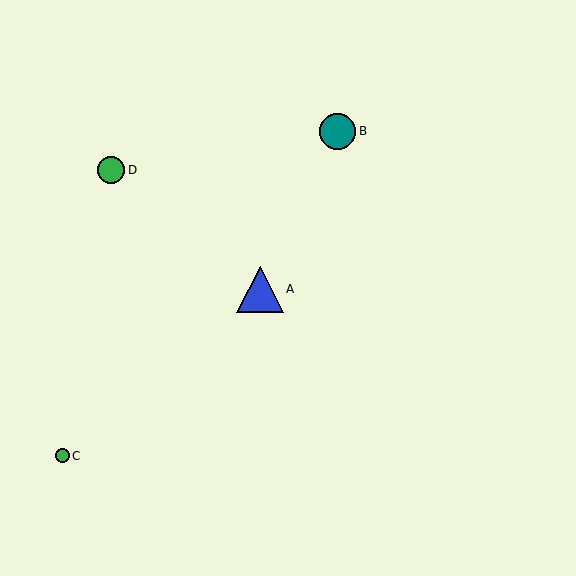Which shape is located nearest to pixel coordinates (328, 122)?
The teal circle (labeled B) at (338, 131) is nearest to that location.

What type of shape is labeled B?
Shape B is a teal circle.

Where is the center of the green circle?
The center of the green circle is at (111, 170).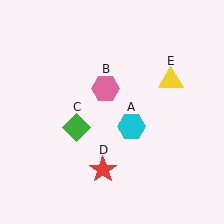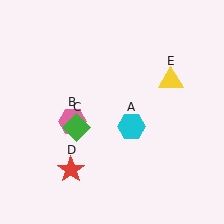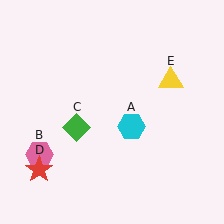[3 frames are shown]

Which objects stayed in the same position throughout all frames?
Cyan hexagon (object A) and green diamond (object C) and yellow triangle (object E) remained stationary.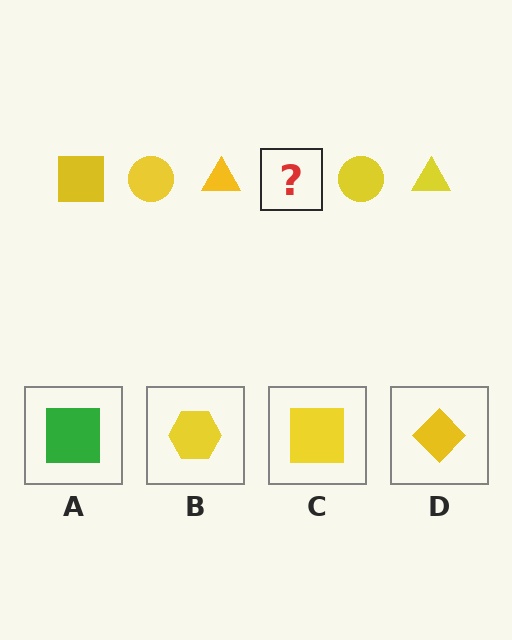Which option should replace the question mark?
Option C.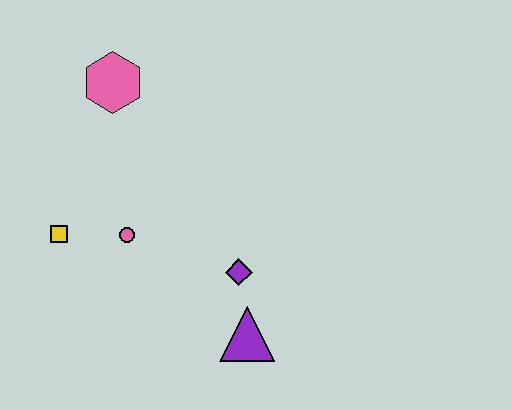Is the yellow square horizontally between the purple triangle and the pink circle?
No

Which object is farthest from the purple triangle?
The pink hexagon is farthest from the purple triangle.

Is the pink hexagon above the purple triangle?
Yes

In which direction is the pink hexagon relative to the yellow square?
The pink hexagon is above the yellow square.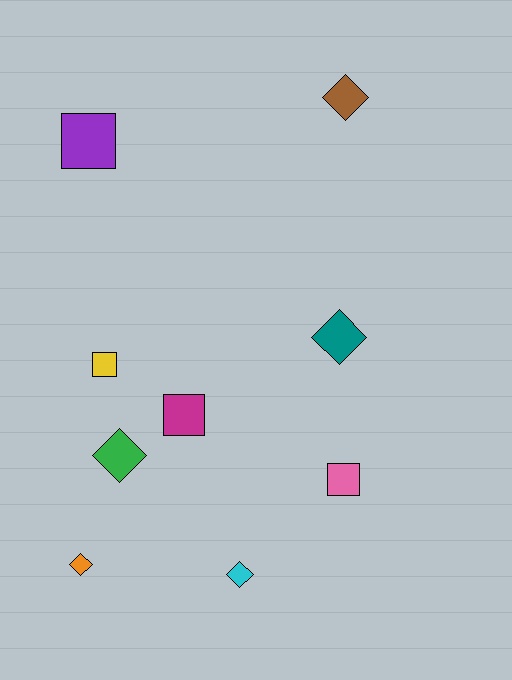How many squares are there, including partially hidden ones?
There are 4 squares.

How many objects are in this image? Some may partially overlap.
There are 9 objects.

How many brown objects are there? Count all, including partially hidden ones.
There is 1 brown object.